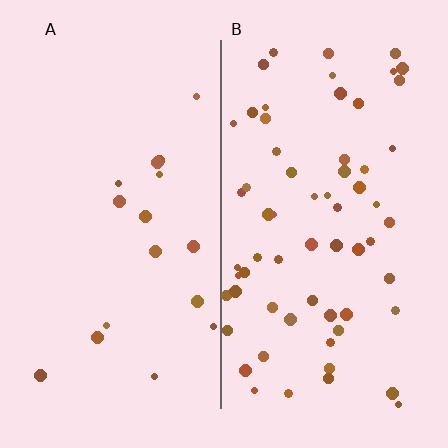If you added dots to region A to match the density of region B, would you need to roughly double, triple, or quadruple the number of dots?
Approximately quadruple.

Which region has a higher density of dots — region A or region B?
B (the right).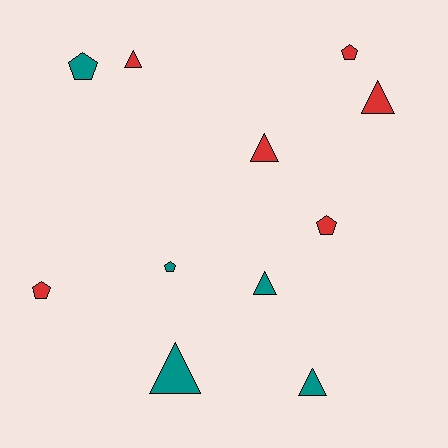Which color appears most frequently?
Red, with 6 objects.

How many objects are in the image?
There are 11 objects.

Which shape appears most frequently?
Triangle, with 6 objects.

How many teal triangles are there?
There are 3 teal triangles.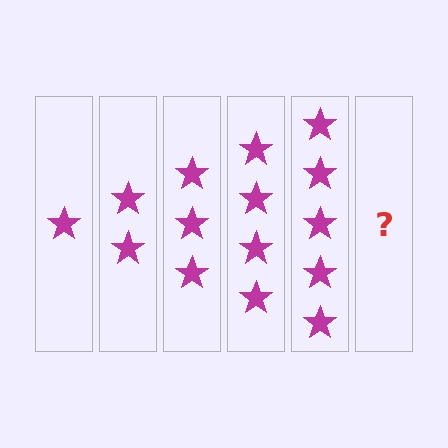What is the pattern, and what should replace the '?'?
The pattern is that each step adds one more star. The '?' should be 6 stars.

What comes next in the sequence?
The next element should be 6 stars.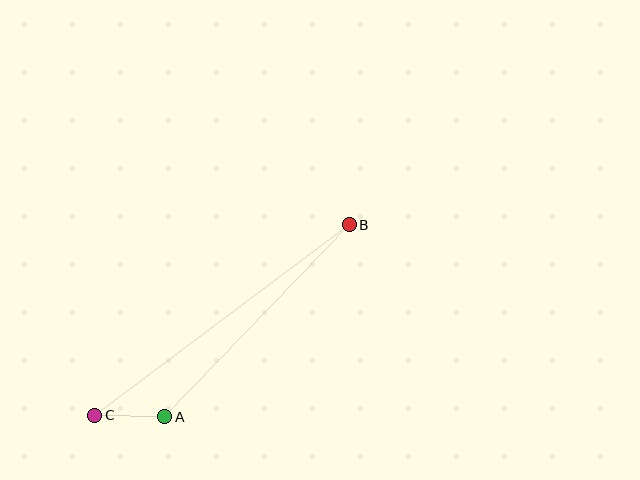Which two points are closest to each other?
Points A and C are closest to each other.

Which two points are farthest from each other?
Points B and C are farthest from each other.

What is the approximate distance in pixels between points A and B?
The distance between A and B is approximately 266 pixels.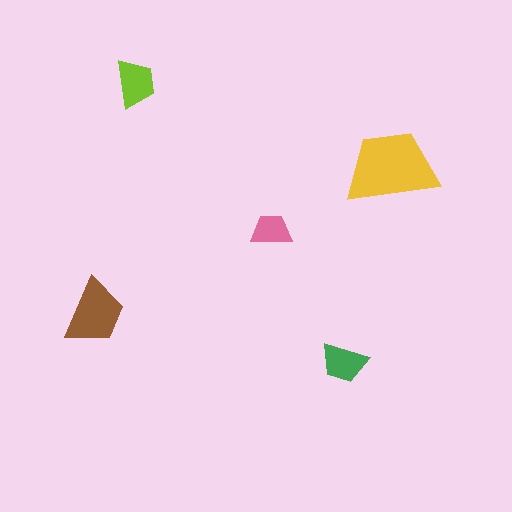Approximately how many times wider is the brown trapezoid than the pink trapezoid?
About 1.5 times wider.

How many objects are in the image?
There are 5 objects in the image.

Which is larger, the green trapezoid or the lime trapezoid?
The lime one.